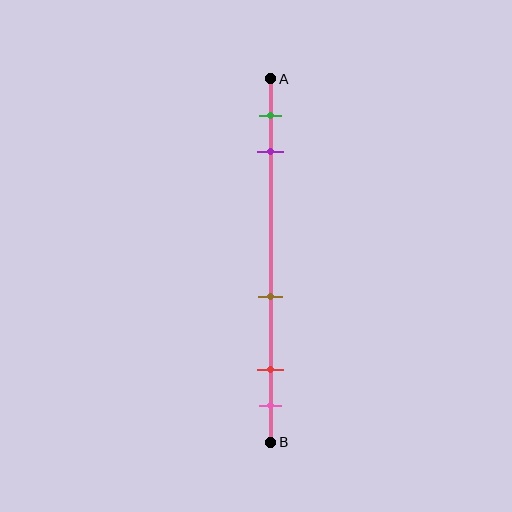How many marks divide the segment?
There are 5 marks dividing the segment.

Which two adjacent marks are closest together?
The red and pink marks are the closest adjacent pair.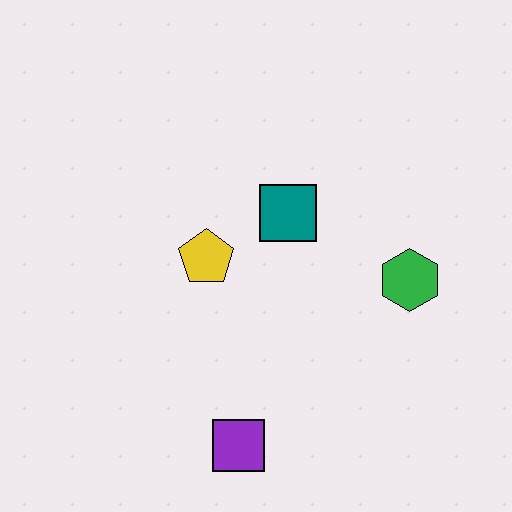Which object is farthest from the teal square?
The purple square is farthest from the teal square.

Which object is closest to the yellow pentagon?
The teal square is closest to the yellow pentagon.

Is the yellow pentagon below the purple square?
No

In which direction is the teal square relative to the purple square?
The teal square is above the purple square.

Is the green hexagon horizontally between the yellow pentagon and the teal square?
No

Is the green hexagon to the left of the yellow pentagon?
No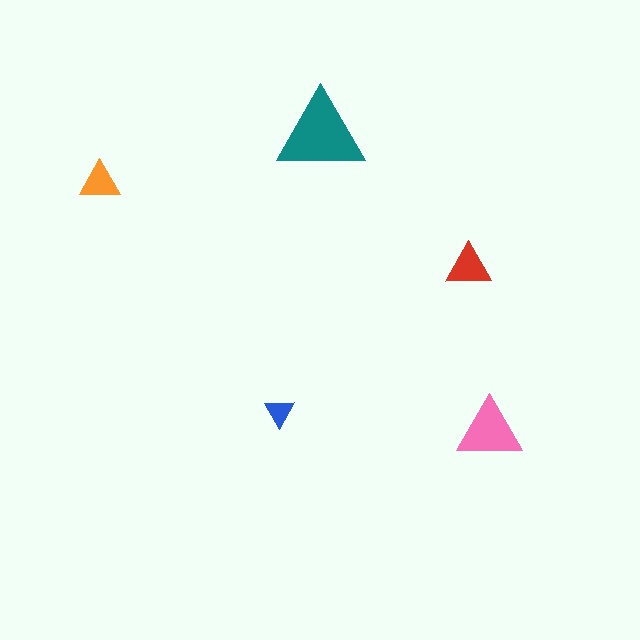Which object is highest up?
The teal triangle is topmost.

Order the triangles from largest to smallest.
the teal one, the pink one, the red one, the orange one, the blue one.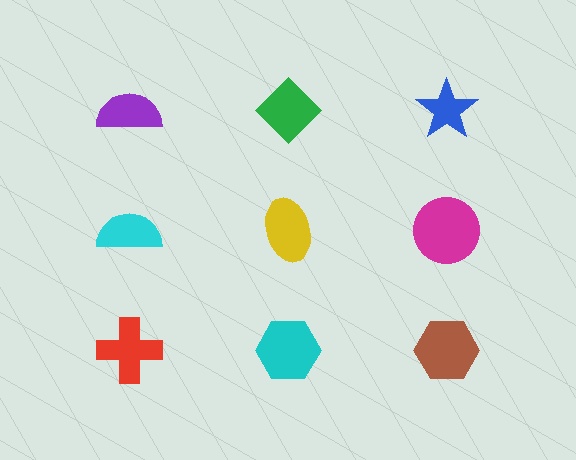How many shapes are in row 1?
3 shapes.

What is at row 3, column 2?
A cyan hexagon.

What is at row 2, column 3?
A magenta circle.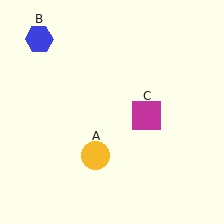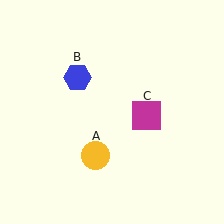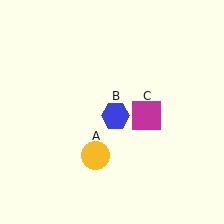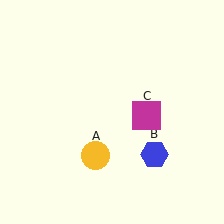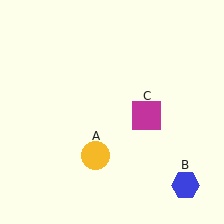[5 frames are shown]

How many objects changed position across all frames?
1 object changed position: blue hexagon (object B).